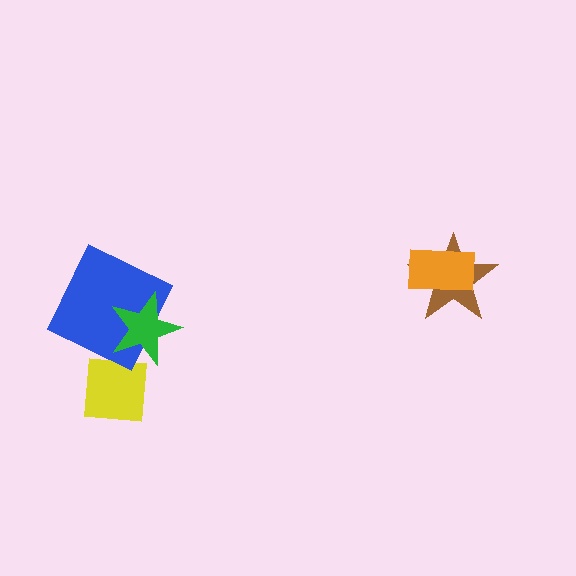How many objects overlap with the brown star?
1 object overlaps with the brown star.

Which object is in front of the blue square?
The green star is in front of the blue square.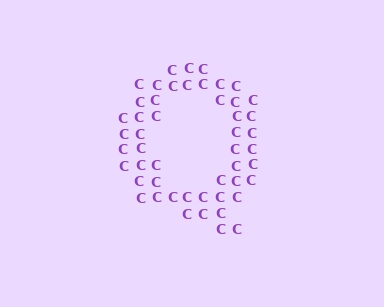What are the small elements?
The small elements are letter C's.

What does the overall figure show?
The overall figure shows the letter Q.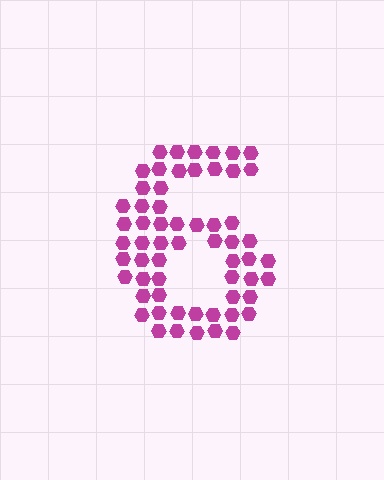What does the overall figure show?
The overall figure shows the digit 6.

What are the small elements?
The small elements are hexagons.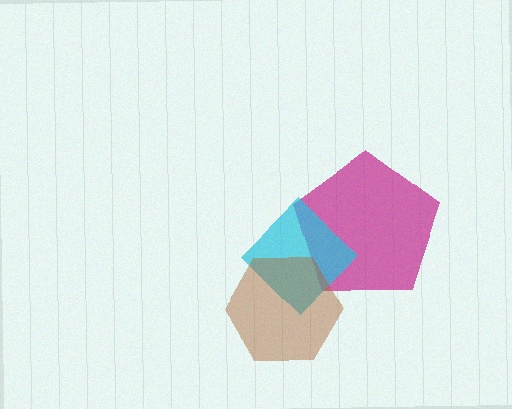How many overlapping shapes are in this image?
There are 3 overlapping shapes in the image.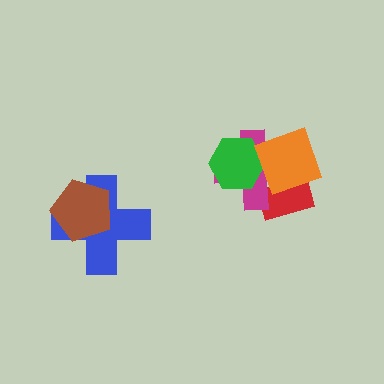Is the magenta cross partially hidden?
Yes, it is partially covered by another shape.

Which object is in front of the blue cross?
The brown pentagon is in front of the blue cross.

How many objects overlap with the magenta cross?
3 objects overlap with the magenta cross.